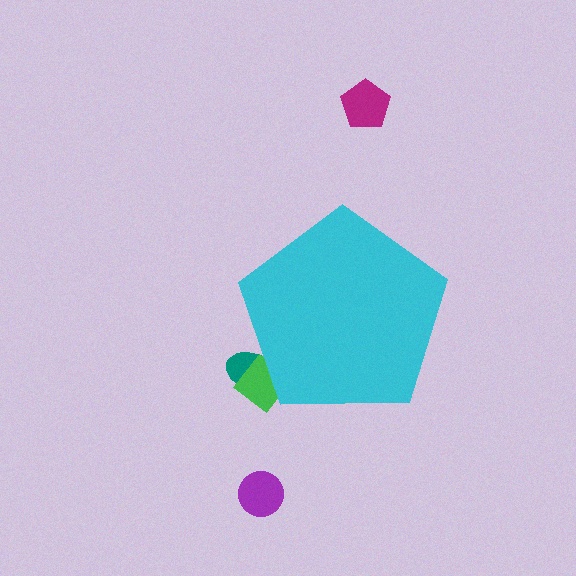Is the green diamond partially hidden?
Yes, the green diamond is partially hidden behind the cyan pentagon.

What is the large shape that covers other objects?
A cyan pentagon.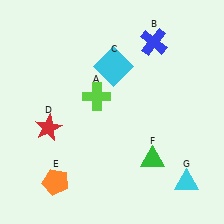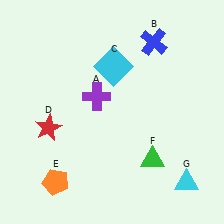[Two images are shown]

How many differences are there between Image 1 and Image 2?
There is 1 difference between the two images.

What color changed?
The cross (A) changed from lime in Image 1 to purple in Image 2.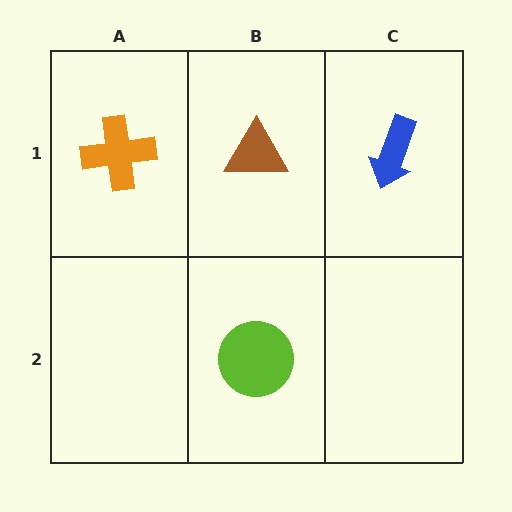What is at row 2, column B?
A lime circle.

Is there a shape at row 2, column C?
No, that cell is empty.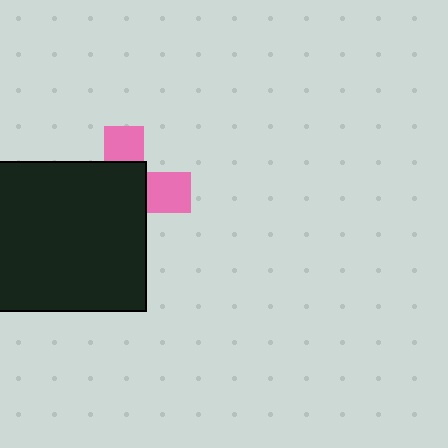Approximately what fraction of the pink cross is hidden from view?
Roughly 65% of the pink cross is hidden behind the black square.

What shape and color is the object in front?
The object in front is a black square.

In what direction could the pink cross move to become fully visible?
The pink cross could move toward the upper-right. That would shift it out from behind the black square entirely.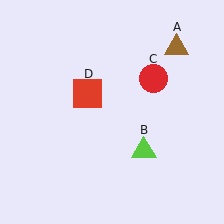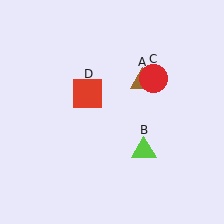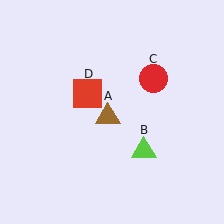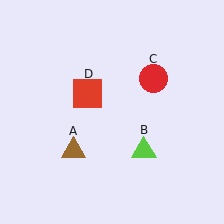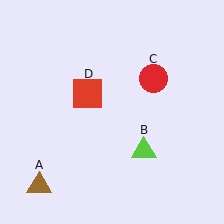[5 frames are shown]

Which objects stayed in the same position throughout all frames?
Lime triangle (object B) and red circle (object C) and red square (object D) remained stationary.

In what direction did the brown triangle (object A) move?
The brown triangle (object A) moved down and to the left.